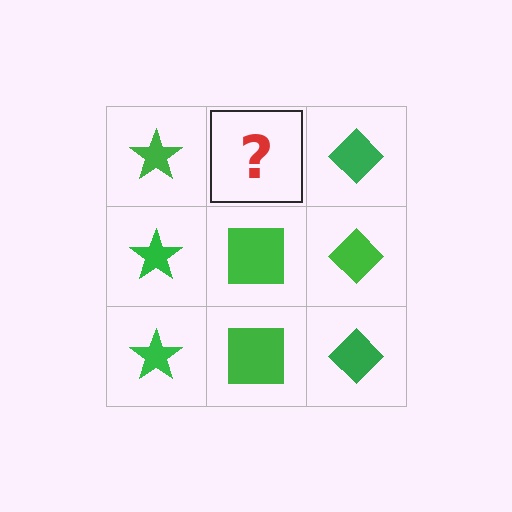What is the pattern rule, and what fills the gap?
The rule is that each column has a consistent shape. The gap should be filled with a green square.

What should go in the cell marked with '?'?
The missing cell should contain a green square.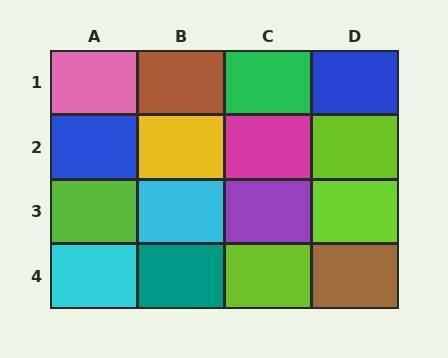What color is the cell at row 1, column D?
Blue.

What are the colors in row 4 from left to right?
Cyan, teal, lime, brown.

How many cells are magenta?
1 cell is magenta.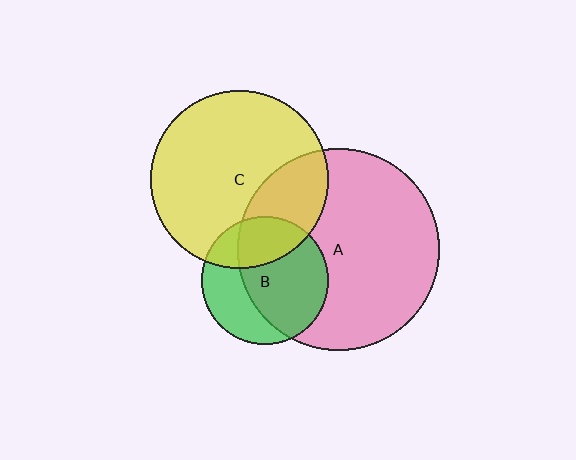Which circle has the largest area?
Circle A (pink).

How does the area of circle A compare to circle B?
Approximately 2.5 times.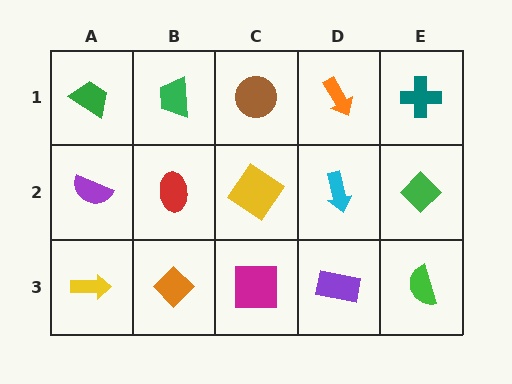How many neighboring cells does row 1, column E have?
2.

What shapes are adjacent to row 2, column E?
A teal cross (row 1, column E), a green semicircle (row 3, column E), a cyan arrow (row 2, column D).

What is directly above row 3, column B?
A red ellipse.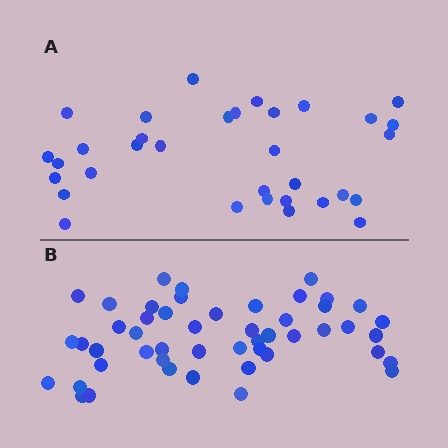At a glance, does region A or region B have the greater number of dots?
Region B (the bottom region) has more dots.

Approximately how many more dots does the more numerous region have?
Region B has approximately 15 more dots than region A.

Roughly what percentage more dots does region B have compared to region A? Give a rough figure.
About 50% more.